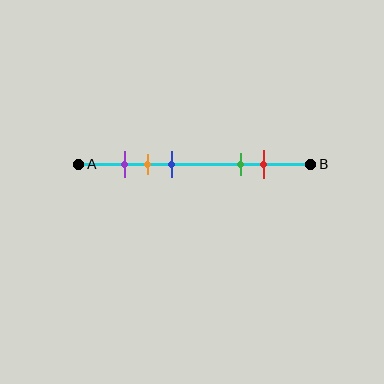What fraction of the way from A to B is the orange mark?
The orange mark is approximately 30% (0.3) of the way from A to B.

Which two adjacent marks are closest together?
The purple and orange marks are the closest adjacent pair.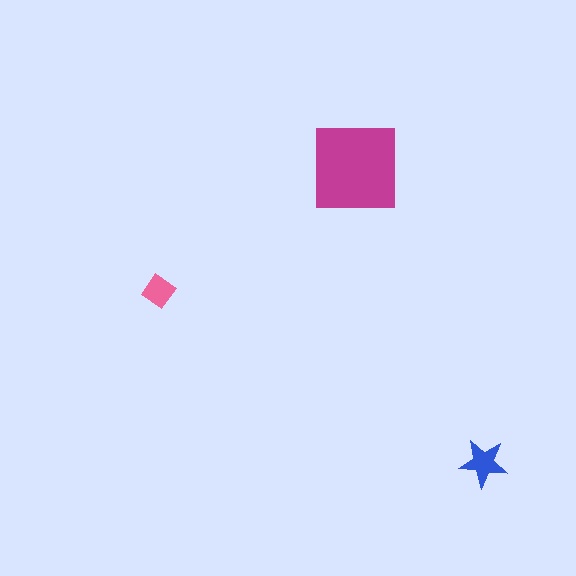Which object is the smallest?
The pink diamond.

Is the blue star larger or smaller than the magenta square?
Smaller.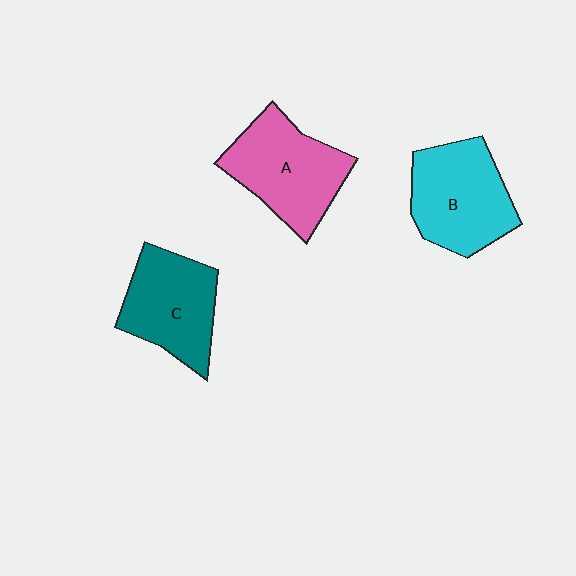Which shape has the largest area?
Shape A (pink).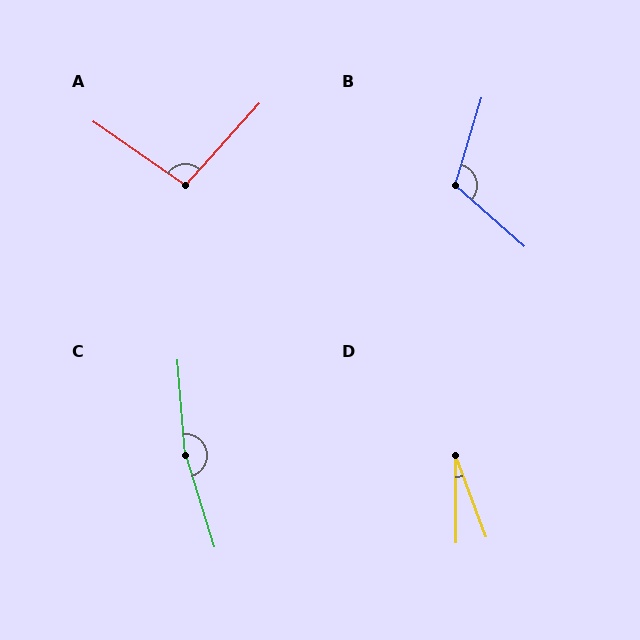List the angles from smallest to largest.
D (20°), A (98°), B (114°), C (167°).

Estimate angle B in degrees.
Approximately 114 degrees.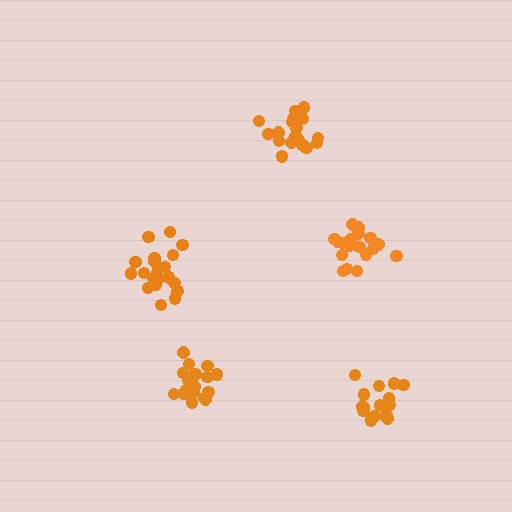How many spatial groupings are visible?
There are 5 spatial groupings.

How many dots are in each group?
Group 1: 19 dots, Group 2: 15 dots, Group 3: 18 dots, Group 4: 21 dots, Group 5: 20 dots (93 total).